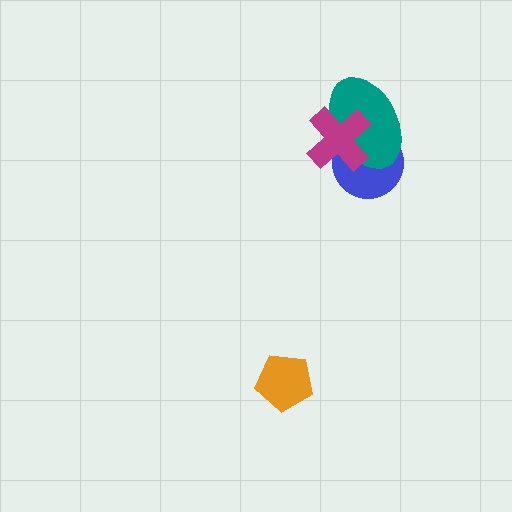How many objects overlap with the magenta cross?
2 objects overlap with the magenta cross.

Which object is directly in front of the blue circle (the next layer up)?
The teal ellipse is directly in front of the blue circle.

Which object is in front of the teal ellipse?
The magenta cross is in front of the teal ellipse.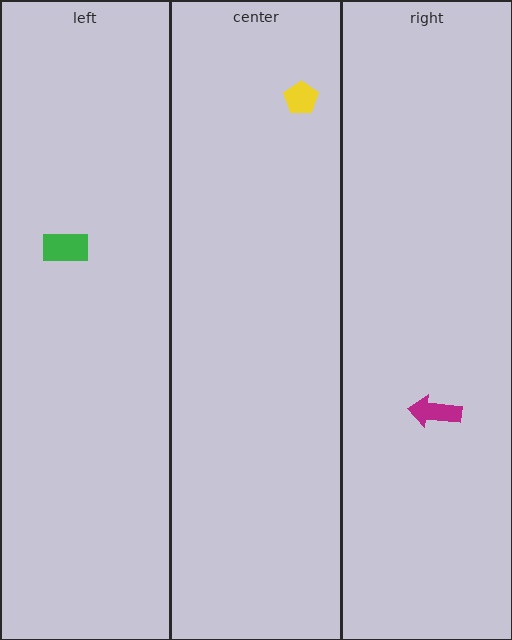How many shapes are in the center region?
1.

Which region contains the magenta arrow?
The right region.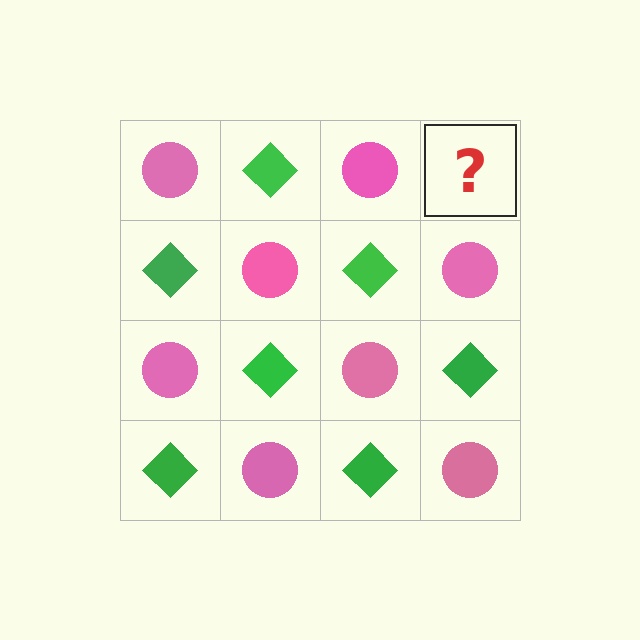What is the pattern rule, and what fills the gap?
The rule is that it alternates pink circle and green diamond in a checkerboard pattern. The gap should be filled with a green diamond.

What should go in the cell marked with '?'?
The missing cell should contain a green diamond.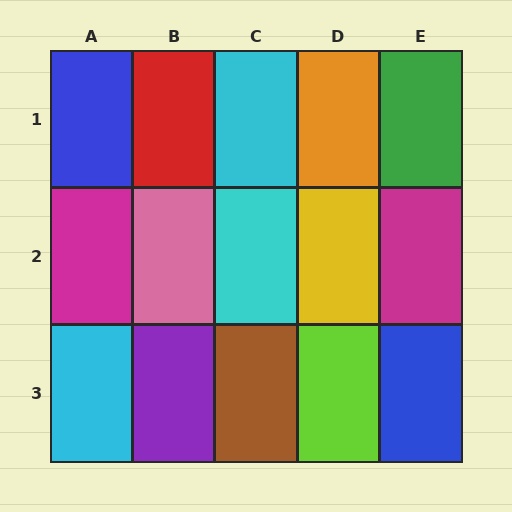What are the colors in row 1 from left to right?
Blue, red, cyan, orange, green.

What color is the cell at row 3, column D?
Lime.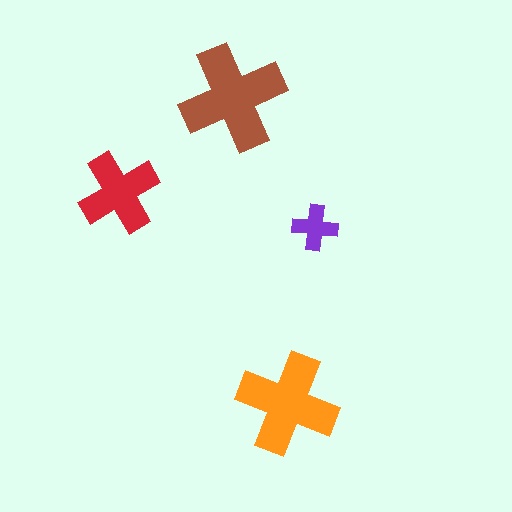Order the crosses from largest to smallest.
the brown one, the orange one, the red one, the purple one.